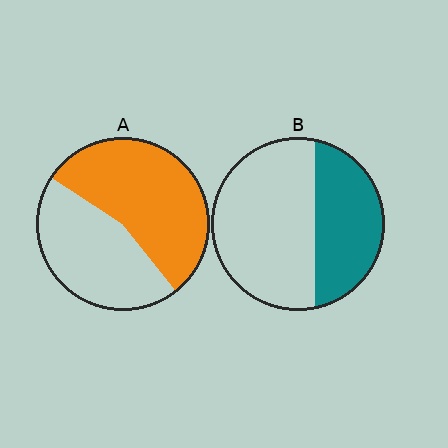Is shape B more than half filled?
No.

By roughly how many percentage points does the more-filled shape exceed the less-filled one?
By roughly 20 percentage points (A over B).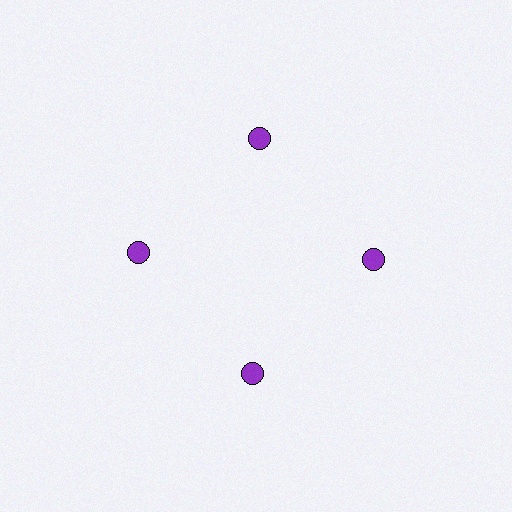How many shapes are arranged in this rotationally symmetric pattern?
There are 4 shapes, arranged in 4 groups of 1.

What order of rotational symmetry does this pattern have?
This pattern has 4-fold rotational symmetry.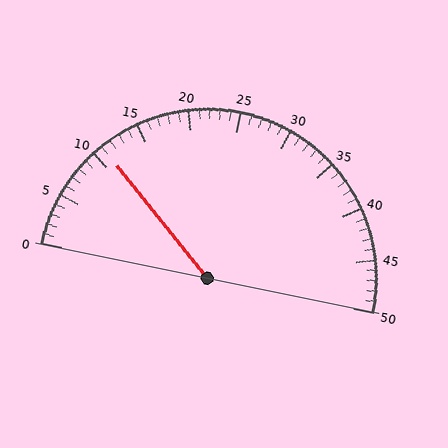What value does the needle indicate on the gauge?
The needle indicates approximately 11.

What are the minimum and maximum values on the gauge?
The gauge ranges from 0 to 50.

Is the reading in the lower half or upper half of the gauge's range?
The reading is in the lower half of the range (0 to 50).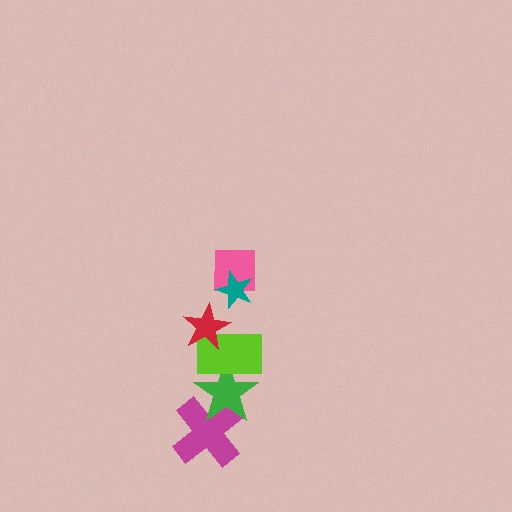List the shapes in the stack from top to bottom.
From top to bottom: the teal star, the pink square, the red star, the lime rectangle, the green star, the magenta cross.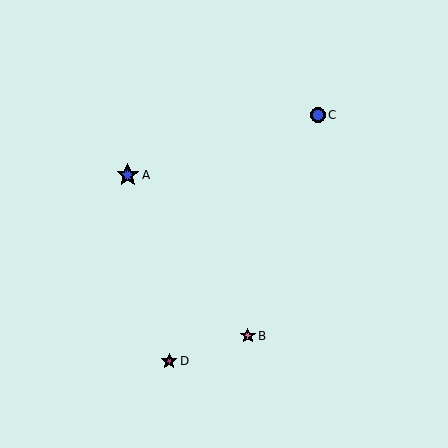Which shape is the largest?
The blue star (labeled A) is the largest.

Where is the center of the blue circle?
The center of the blue circle is at (318, 115).